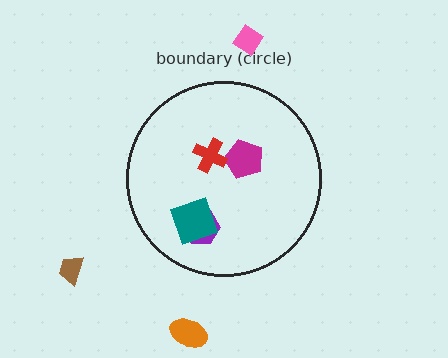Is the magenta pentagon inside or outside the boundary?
Inside.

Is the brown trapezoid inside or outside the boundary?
Outside.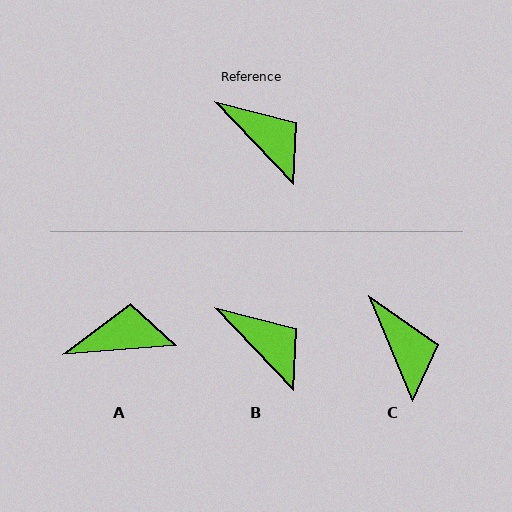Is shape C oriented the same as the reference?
No, it is off by about 21 degrees.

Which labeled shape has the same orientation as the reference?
B.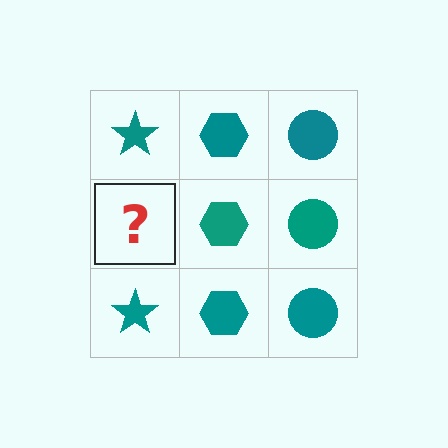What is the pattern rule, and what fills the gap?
The rule is that each column has a consistent shape. The gap should be filled with a teal star.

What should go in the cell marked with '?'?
The missing cell should contain a teal star.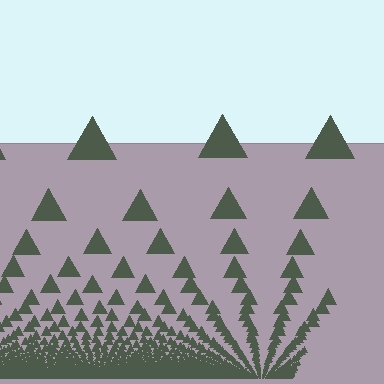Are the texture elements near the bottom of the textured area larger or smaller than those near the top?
Smaller. The gradient is inverted — elements near the bottom are smaller and denser.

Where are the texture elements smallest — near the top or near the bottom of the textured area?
Near the bottom.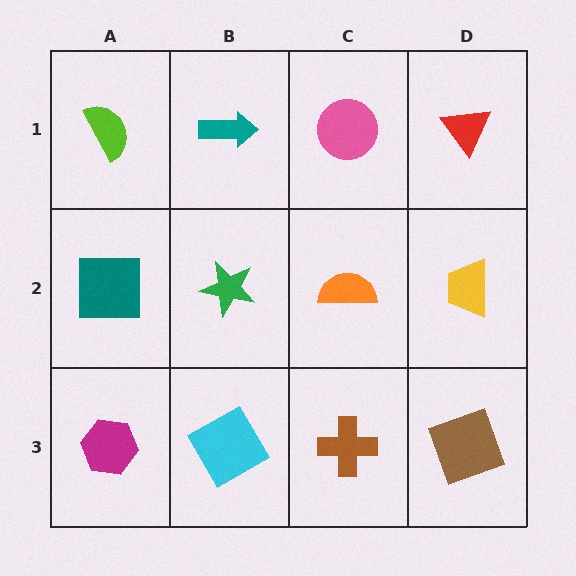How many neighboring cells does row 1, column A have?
2.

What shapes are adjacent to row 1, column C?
An orange semicircle (row 2, column C), a teal arrow (row 1, column B), a red triangle (row 1, column D).